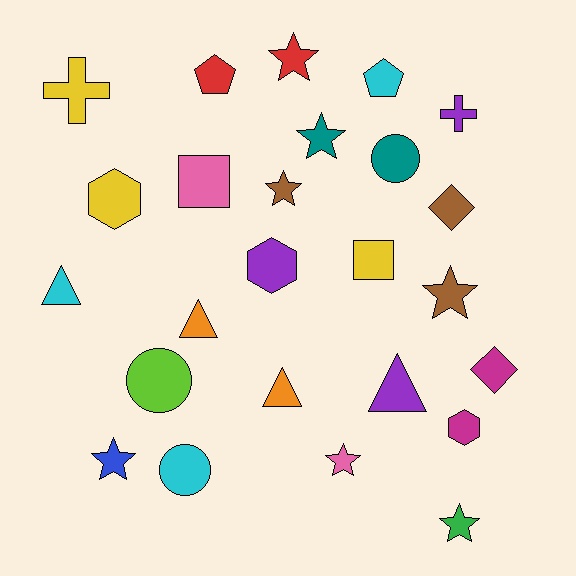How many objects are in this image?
There are 25 objects.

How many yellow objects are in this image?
There are 3 yellow objects.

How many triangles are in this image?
There are 4 triangles.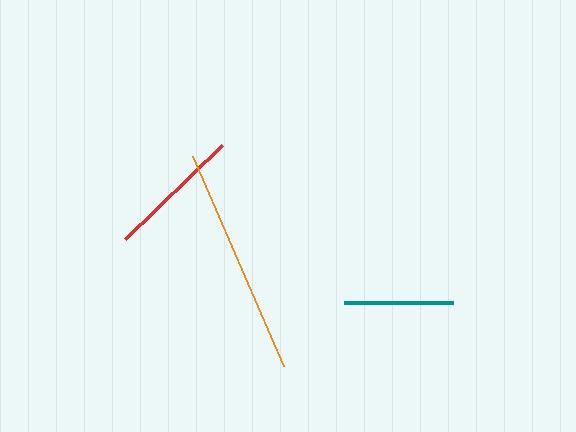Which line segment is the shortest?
The teal line is the shortest at approximately 109 pixels.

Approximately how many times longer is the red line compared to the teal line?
The red line is approximately 1.2 times the length of the teal line.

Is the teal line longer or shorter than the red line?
The red line is longer than the teal line.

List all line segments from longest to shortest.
From longest to shortest: orange, red, teal.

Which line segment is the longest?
The orange line is the longest at approximately 229 pixels.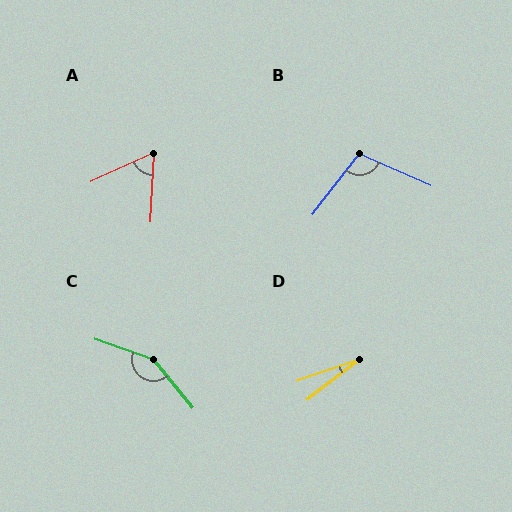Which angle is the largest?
C, at approximately 149 degrees.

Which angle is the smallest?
D, at approximately 19 degrees.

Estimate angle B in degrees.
Approximately 104 degrees.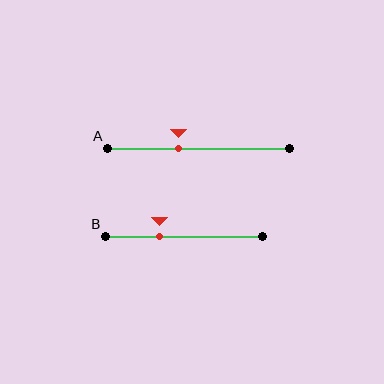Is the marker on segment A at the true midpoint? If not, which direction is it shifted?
No, the marker on segment A is shifted to the left by about 11% of the segment length.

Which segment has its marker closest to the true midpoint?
Segment A has its marker closest to the true midpoint.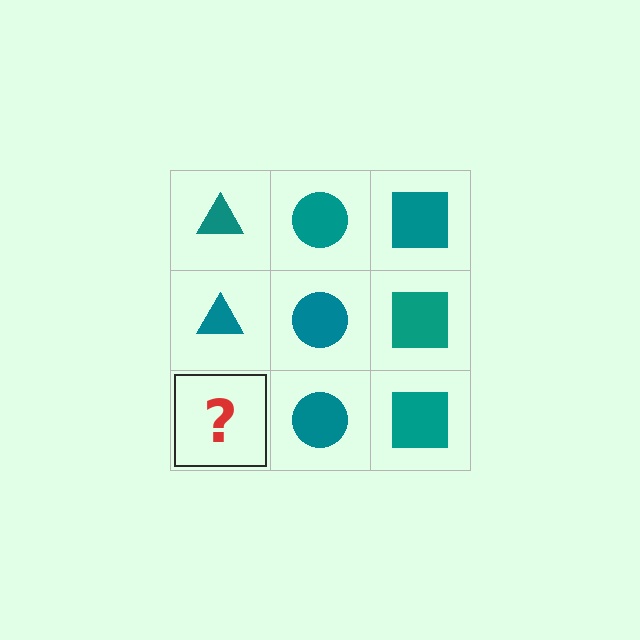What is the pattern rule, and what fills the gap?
The rule is that each column has a consistent shape. The gap should be filled with a teal triangle.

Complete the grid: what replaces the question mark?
The question mark should be replaced with a teal triangle.